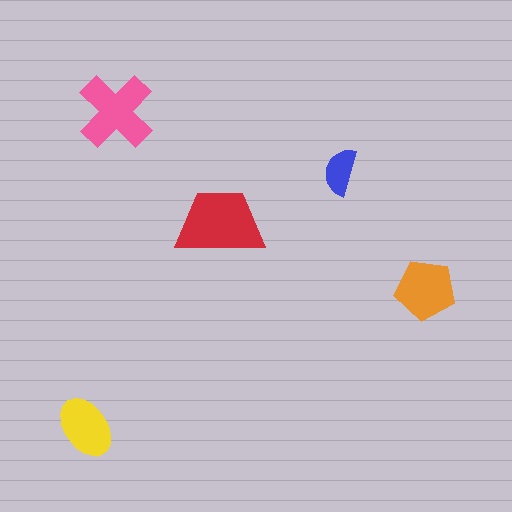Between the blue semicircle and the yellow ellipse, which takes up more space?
The yellow ellipse.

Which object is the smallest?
The blue semicircle.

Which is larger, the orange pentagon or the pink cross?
The pink cross.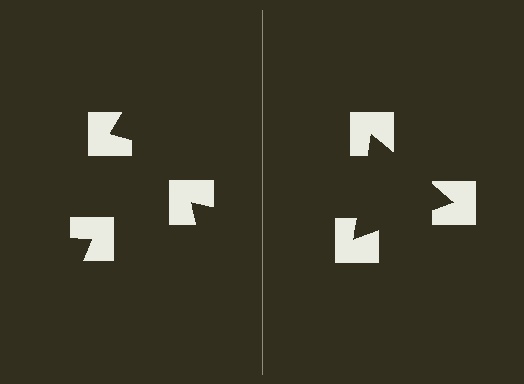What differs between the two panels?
The notched squares are positioned identically on both sides; only the wedge orientations differ. On the right they align to a triangle; on the left they are misaligned.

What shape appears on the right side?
An illusory triangle.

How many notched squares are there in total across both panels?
6 — 3 on each side.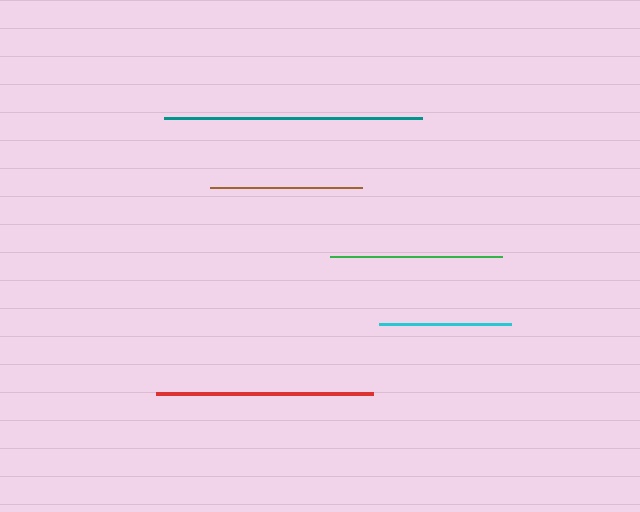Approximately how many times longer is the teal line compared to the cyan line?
The teal line is approximately 2.0 times the length of the cyan line.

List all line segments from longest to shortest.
From longest to shortest: teal, red, green, brown, cyan.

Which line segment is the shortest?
The cyan line is the shortest at approximately 132 pixels.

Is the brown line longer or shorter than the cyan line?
The brown line is longer than the cyan line.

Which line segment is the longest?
The teal line is the longest at approximately 258 pixels.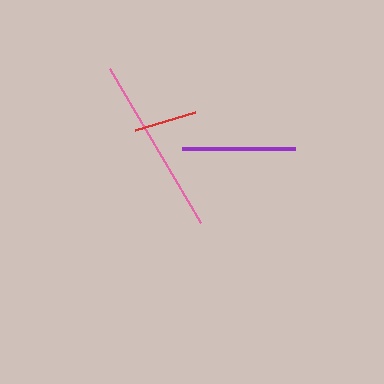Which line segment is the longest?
The pink line is the longest at approximately 179 pixels.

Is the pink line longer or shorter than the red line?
The pink line is longer than the red line.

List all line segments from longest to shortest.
From longest to shortest: pink, purple, red.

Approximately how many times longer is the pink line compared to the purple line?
The pink line is approximately 1.6 times the length of the purple line.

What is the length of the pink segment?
The pink segment is approximately 179 pixels long.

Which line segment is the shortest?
The red line is the shortest at approximately 63 pixels.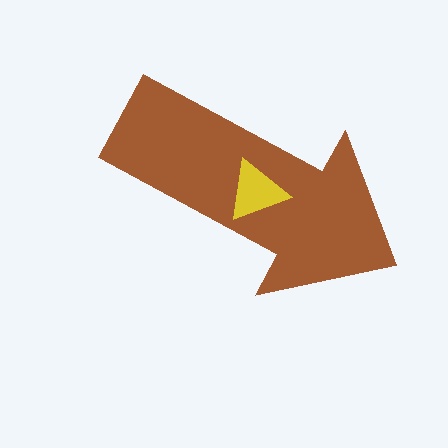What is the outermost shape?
The brown arrow.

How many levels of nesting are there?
2.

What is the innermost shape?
The yellow triangle.